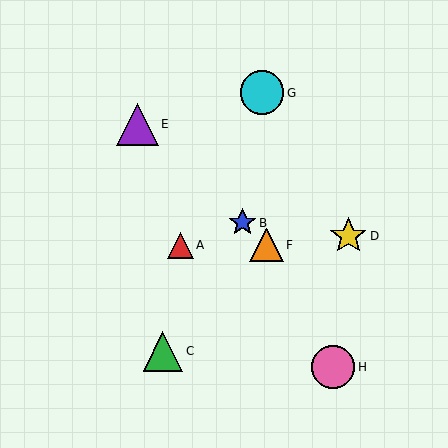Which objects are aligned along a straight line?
Objects B, E, F are aligned along a straight line.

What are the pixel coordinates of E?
Object E is at (137, 124).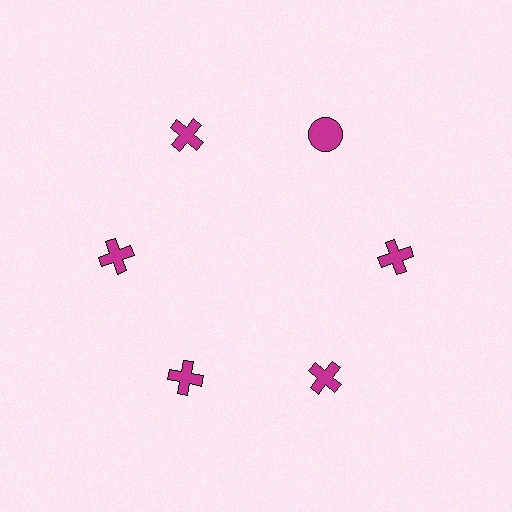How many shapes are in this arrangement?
There are 6 shapes arranged in a ring pattern.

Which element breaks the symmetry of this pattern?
The magenta circle at roughly the 1 o'clock position breaks the symmetry. All other shapes are magenta crosses.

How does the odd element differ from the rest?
It has a different shape: circle instead of cross.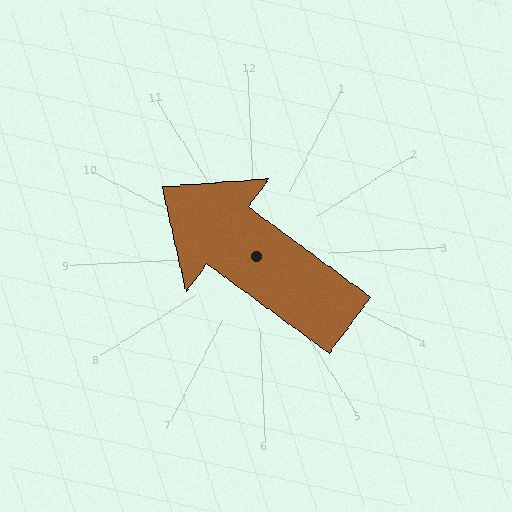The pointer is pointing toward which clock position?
Roughly 10 o'clock.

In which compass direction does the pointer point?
Northwest.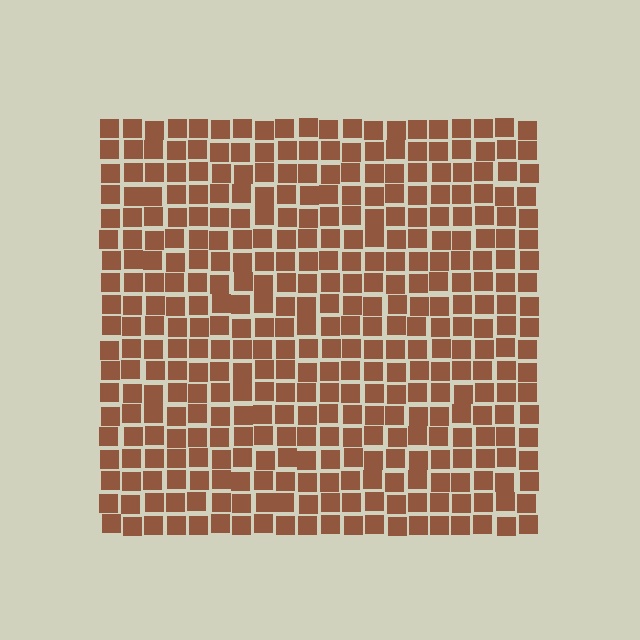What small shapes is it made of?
It is made of small squares.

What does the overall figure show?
The overall figure shows a square.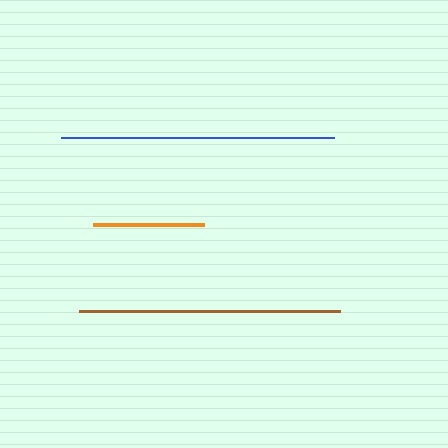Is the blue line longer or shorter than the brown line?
The blue line is longer than the brown line.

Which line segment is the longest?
The blue line is the longest at approximately 273 pixels.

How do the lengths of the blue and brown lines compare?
The blue and brown lines are approximately the same length.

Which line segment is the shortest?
The orange line is the shortest at approximately 111 pixels.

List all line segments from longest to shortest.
From longest to shortest: blue, brown, orange.